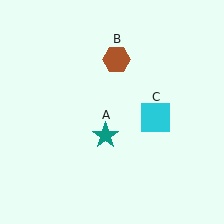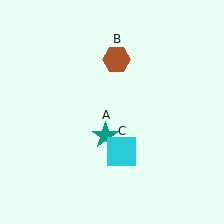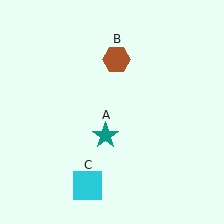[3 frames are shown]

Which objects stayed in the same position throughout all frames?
Teal star (object A) and brown hexagon (object B) remained stationary.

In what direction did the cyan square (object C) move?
The cyan square (object C) moved down and to the left.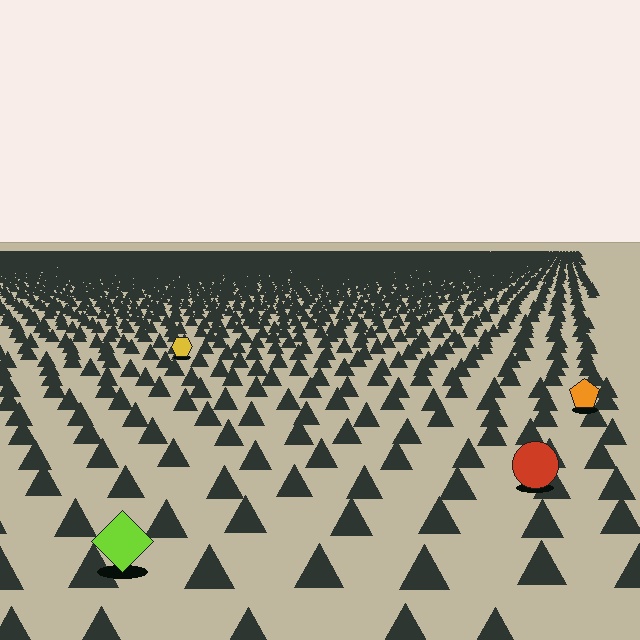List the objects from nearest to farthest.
From nearest to farthest: the lime diamond, the red circle, the orange pentagon, the yellow hexagon.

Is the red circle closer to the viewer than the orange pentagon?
Yes. The red circle is closer — you can tell from the texture gradient: the ground texture is coarser near it.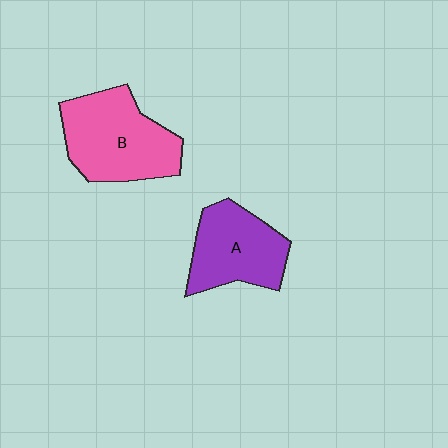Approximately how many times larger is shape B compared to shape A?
Approximately 1.3 times.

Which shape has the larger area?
Shape B (pink).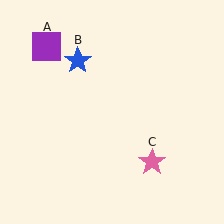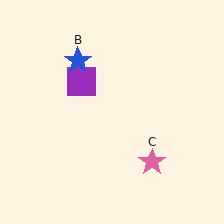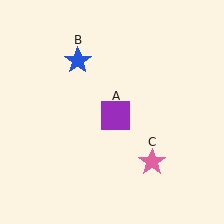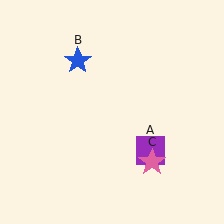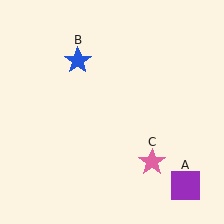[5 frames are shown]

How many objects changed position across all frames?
1 object changed position: purple square (object A).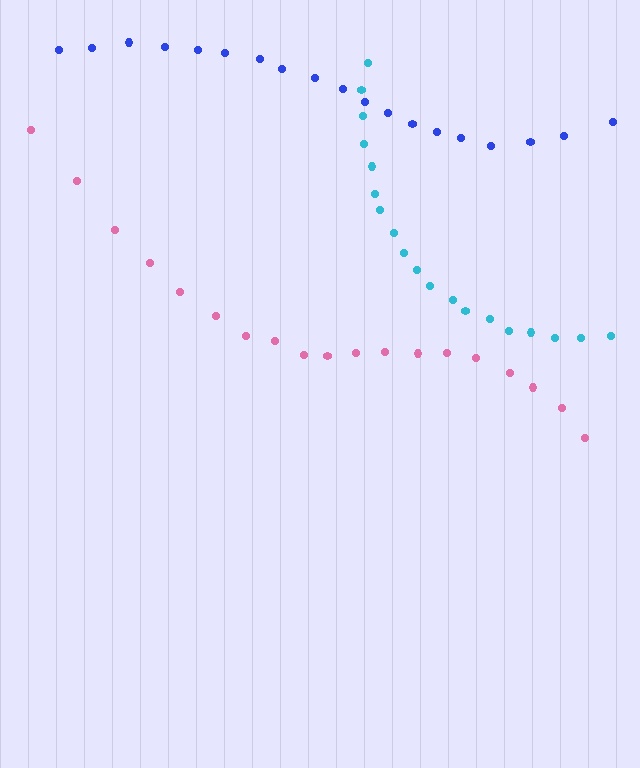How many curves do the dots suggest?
There are 3 distinct paths.